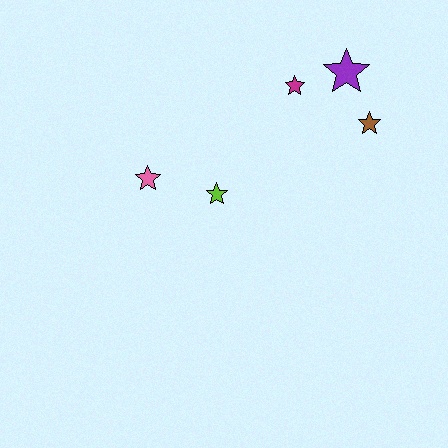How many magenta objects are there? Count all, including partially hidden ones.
There is 1 magenta object.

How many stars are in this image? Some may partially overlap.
There are 5 stars.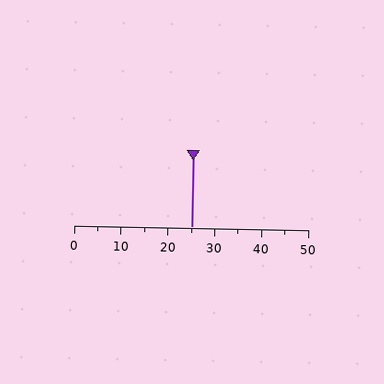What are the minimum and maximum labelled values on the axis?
The axis runs from 0 to 50.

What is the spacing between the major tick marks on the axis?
The major ticks are spaced 10 apart.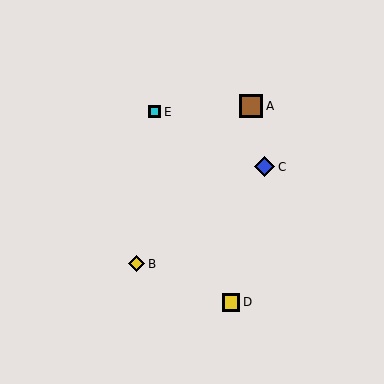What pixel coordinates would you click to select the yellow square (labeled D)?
Click at (231, 302) to select the yellow square D.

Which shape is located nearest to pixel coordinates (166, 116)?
The cyan square (labeled E) at (155, 112) is nearest to that location.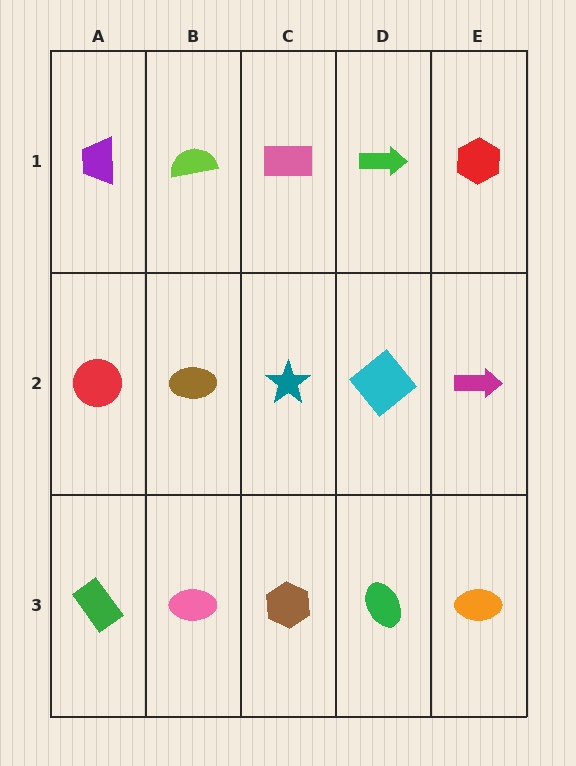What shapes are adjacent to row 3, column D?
A cyan diamond (row 2, column D), a brown hexagon (row 3, column C), an orange ellipse (row 3, column E).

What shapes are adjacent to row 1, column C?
A teal star (row 2, column C), a lime semicircle (row 1, column B), a green arrow (row 1, column D).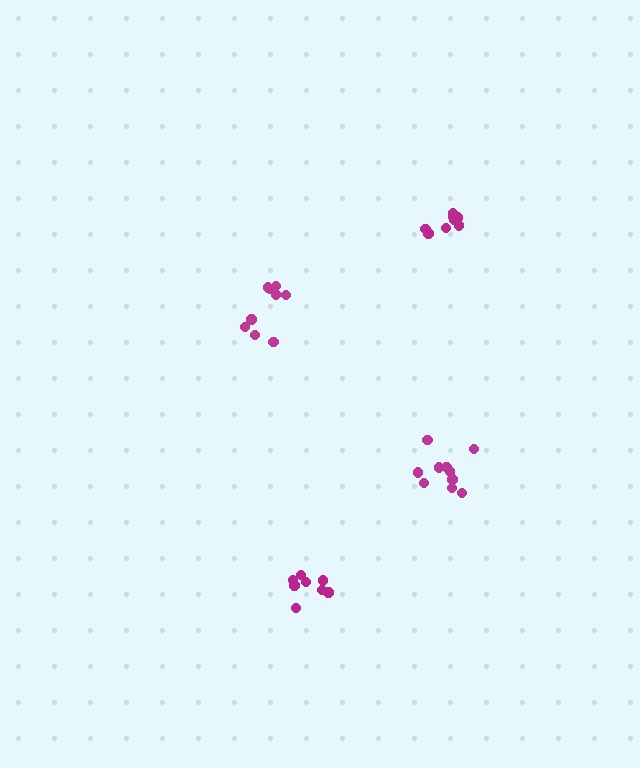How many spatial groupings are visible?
There are 4 spatial groupings.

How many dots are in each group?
Group 1: 8 dots, Group 2: 10 dots, Group 3: 9 dots, Group 4: 8 dots (35 total).